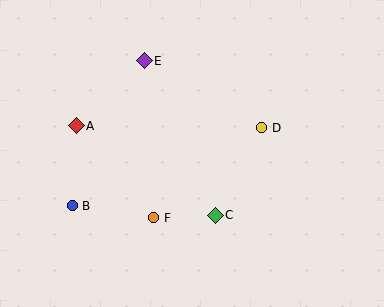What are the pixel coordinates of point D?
Point D is at (262, 128).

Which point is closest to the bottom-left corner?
Point B is closest to the bottom-left corner.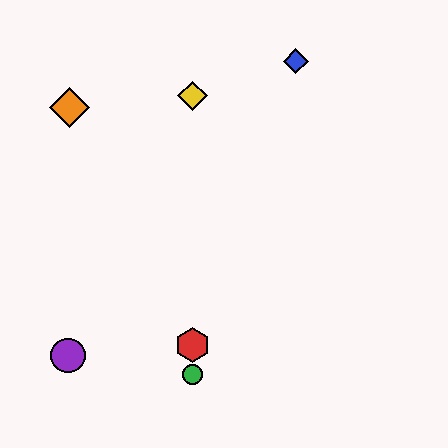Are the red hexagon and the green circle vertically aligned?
Yes, both are at x≈193.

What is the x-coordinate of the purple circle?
The purple circle is at x≈68.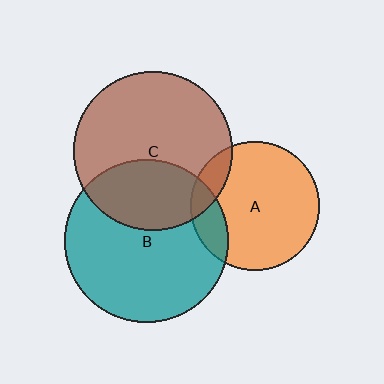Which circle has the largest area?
Circle B (teal).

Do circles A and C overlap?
Yes.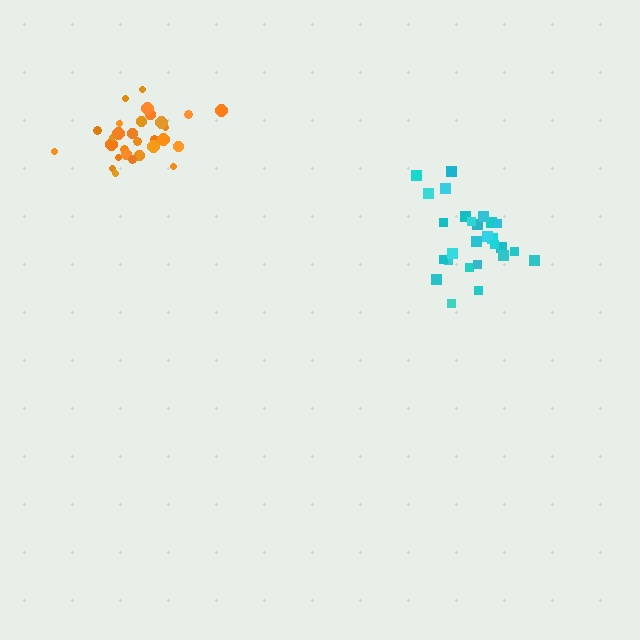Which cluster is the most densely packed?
Orange.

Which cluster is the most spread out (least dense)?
Cyan.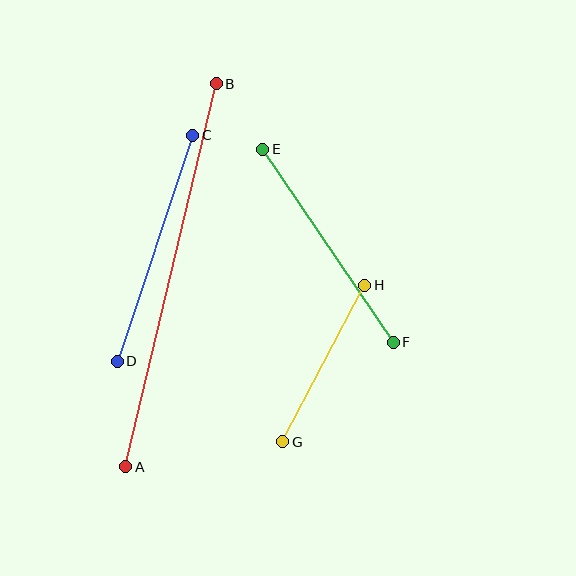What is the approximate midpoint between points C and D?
The midpoint is at approximately (155, 248) pixels.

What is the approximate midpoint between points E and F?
The midpoint is at approximately (328, 246) pixels.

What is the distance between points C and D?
The distance is approximately 238 pixels.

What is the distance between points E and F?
The distance is approximately 233 pixels.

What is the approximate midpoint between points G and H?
The midpoint is at approximately (324, 363) pixels.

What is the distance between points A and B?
The distance is approximately 394 pixels.